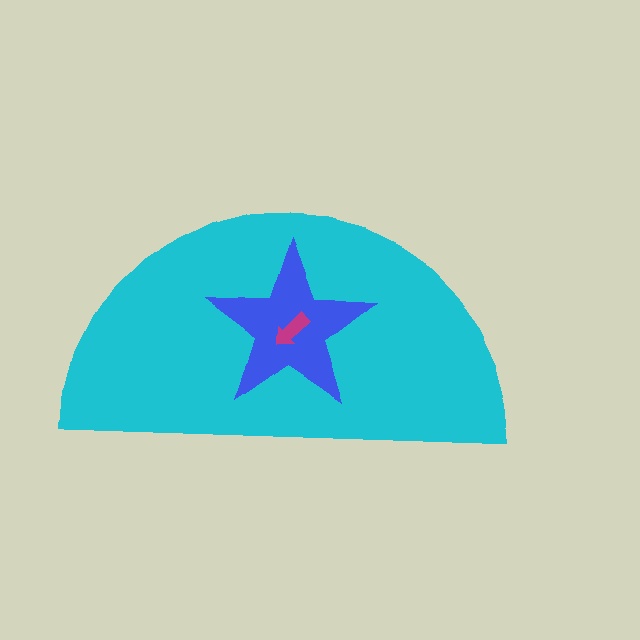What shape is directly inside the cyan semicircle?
The blue star.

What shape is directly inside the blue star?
The magenta arrow.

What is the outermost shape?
The cyan semicircle.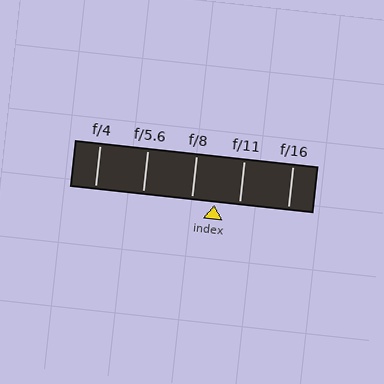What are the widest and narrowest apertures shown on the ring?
The widest aperture shown is f/4 and the narrowest is f/16.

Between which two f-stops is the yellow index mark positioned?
The index mark is between f/8 and f/11.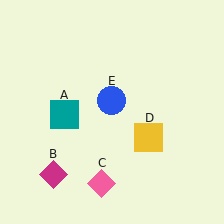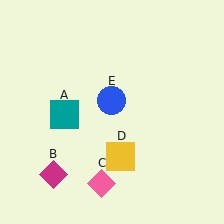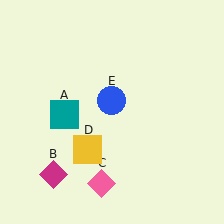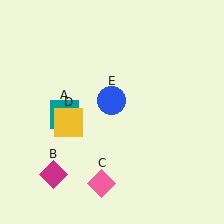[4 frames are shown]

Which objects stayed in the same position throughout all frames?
Teal square (object A) and magenta diamond (object B) and pink diamond (object C) and blue circle (object E) remained stationary.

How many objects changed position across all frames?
1 object changed position: yellow square (object D).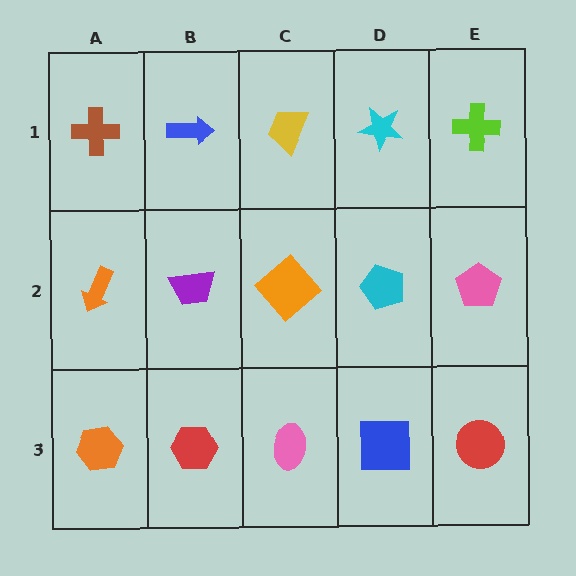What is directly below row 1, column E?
A pink pentagon.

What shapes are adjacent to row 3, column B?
A purple trapezoid (row 2, column B), an orange hexagon (row 3, column A), a pink ellipse (row 3, column C).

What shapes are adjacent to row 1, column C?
An orange diamond (row 2, column C), a blue arrow (row 1, column B), a cyan star (row 1, column D).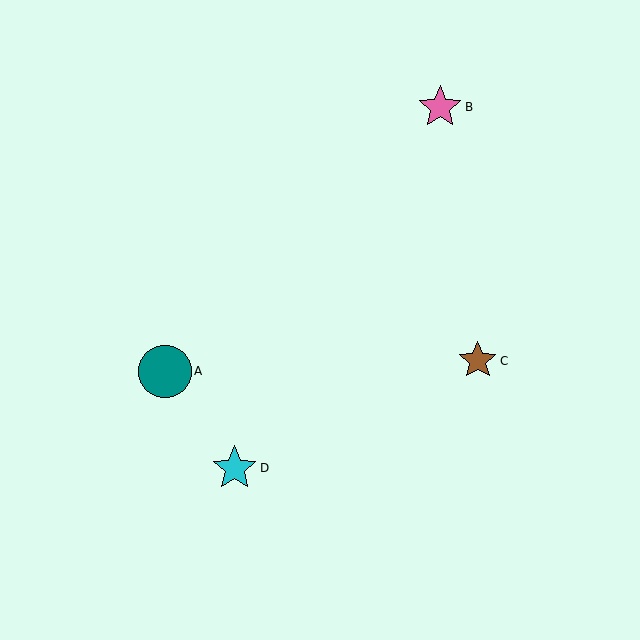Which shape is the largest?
The teal circle (labeled A) is the largest.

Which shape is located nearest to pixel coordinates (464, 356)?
The brown star (labeled C) at (478, 361) is nearest to that location.